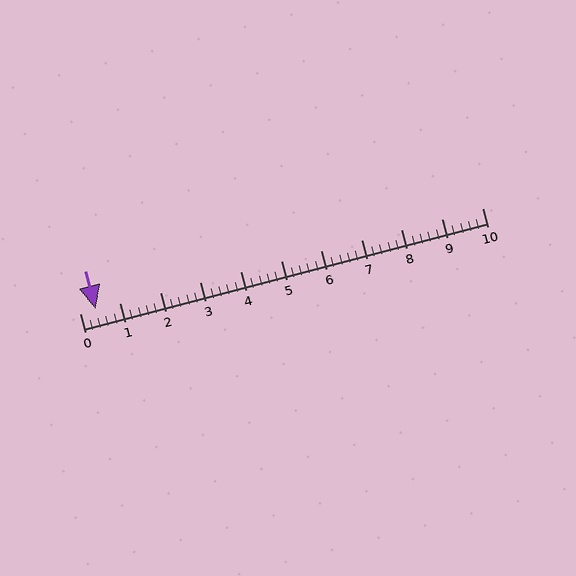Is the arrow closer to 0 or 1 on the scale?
The arrow is closer to 0.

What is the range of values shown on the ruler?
The ruler shows values from 0 to 10.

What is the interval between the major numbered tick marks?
The major tick marks are spaced 1 units apart.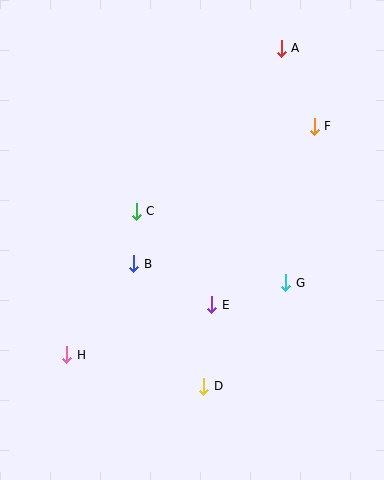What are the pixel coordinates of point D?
Point D is at (204, 386).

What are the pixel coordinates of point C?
Point C is at (136, 211).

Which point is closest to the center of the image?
Point C at (136, 211) is closest to the center.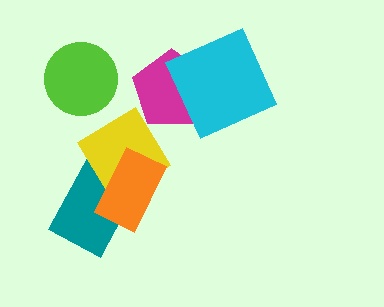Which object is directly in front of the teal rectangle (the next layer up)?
The yellow diamond is directly in front of the teal rectangle.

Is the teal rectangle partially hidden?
Yes, it is partially covered by another shape.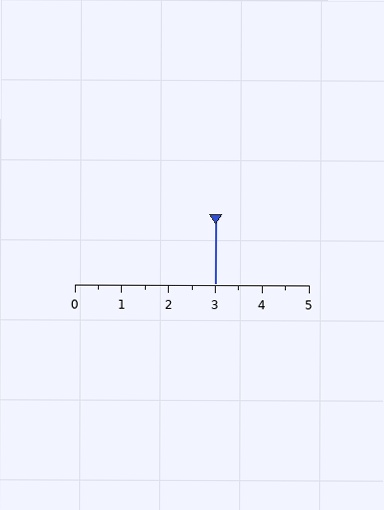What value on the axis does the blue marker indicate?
The marker indicates approximately 3.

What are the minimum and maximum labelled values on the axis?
The axis runs from 0 to 5.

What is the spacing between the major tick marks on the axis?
The major ticks are spaced 1 apart.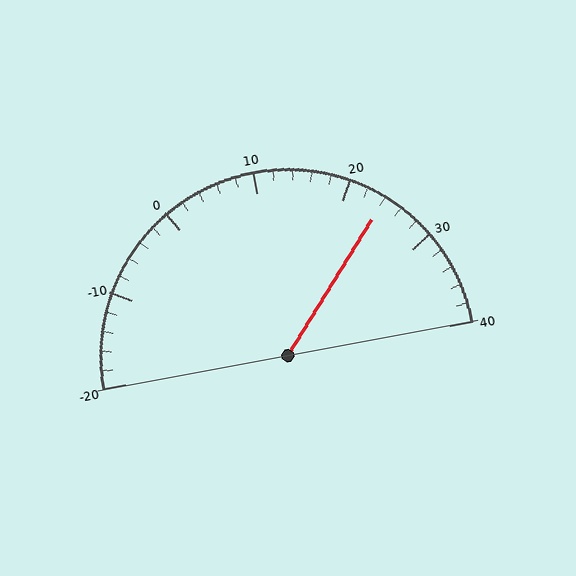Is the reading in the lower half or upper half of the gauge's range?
The reading is in the upper half of the range (-20 to 40).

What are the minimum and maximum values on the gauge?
The gauge ranges from -20 to 40.